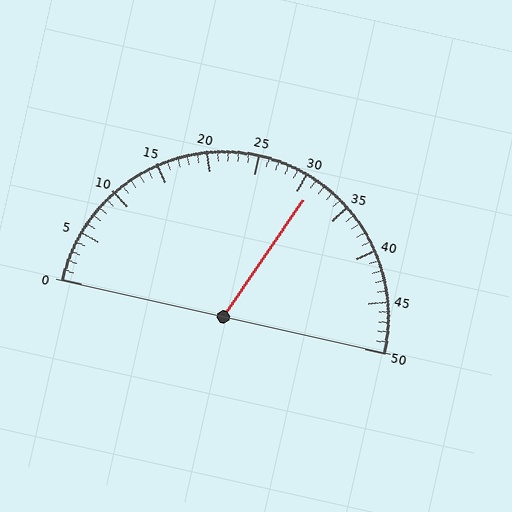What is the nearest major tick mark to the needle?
The nearest major tick mark is 30.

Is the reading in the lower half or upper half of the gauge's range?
The reading is in the upper half of the range (0 to 50).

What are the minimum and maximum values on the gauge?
The gauge ranges from 0 to 50.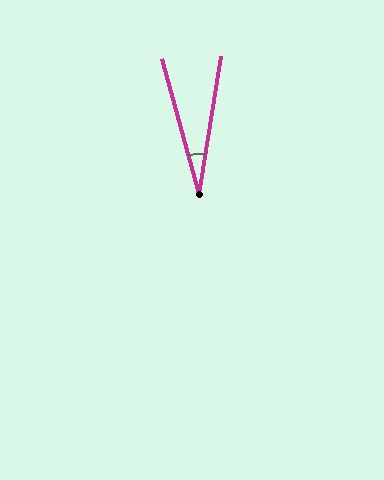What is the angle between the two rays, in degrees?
Approximately 24 degrees.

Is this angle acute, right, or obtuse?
It is acute.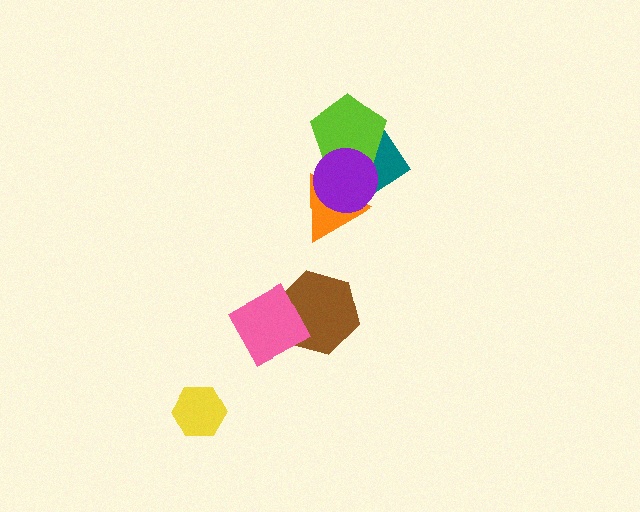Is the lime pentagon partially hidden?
Yes, it is partially covered by another shape.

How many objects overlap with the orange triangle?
2 objects overlap with the orange triangle.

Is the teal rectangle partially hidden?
Yes, it is partially covered by another shape.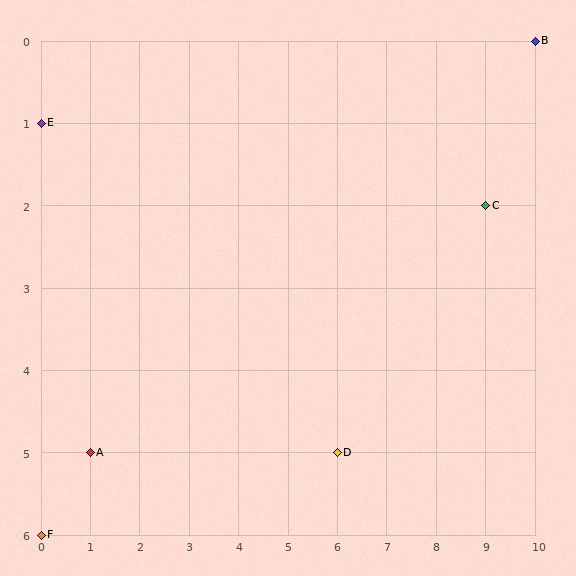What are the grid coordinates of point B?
Point B is at grid coordinates (10, 0).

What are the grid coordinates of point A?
Point A is at grid coordinates (1, 5).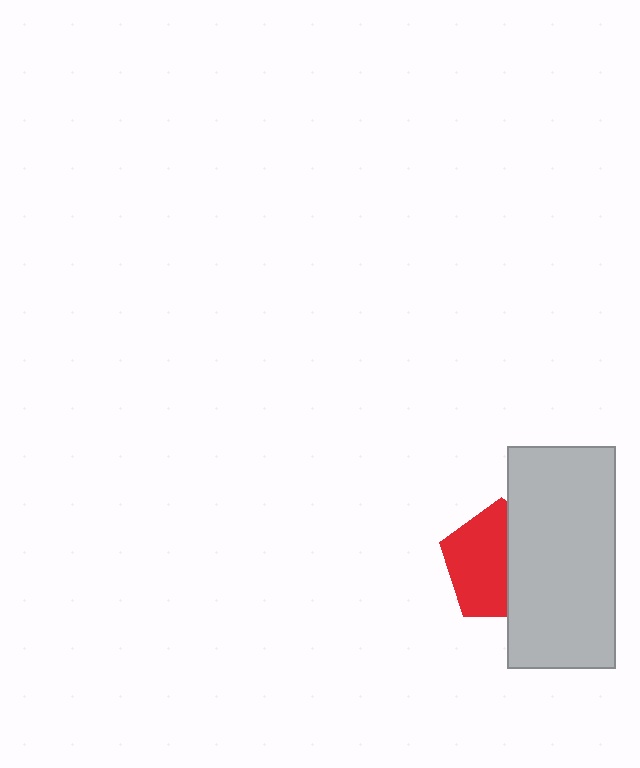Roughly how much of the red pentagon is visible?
About half of it is visible (roughly 56%).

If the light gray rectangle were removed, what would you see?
You would see the complete red pentagon.